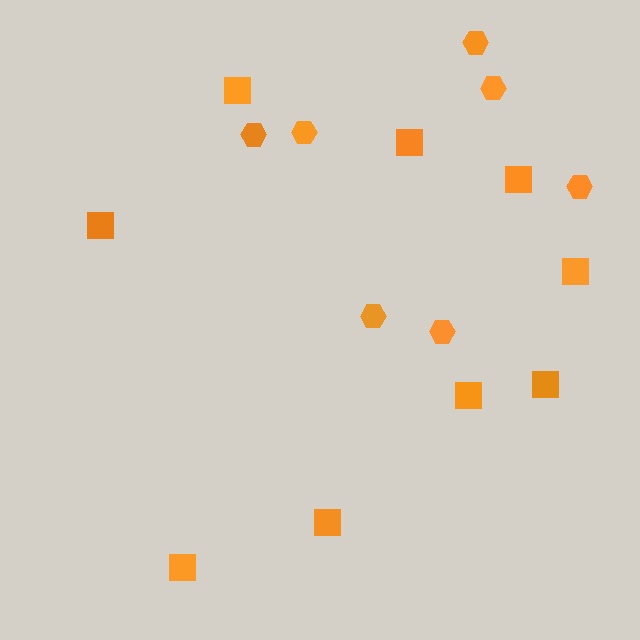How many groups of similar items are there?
There are 2 groups: one group of squares (9) and one group of hexagons (7).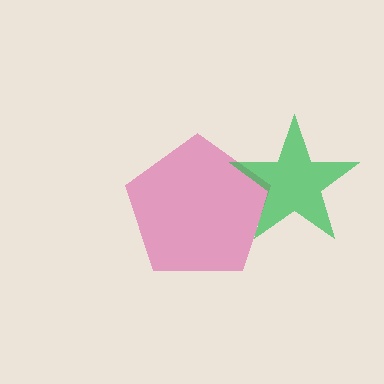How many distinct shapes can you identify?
There are 2 distinct shapes: a pink pentagon, a green star.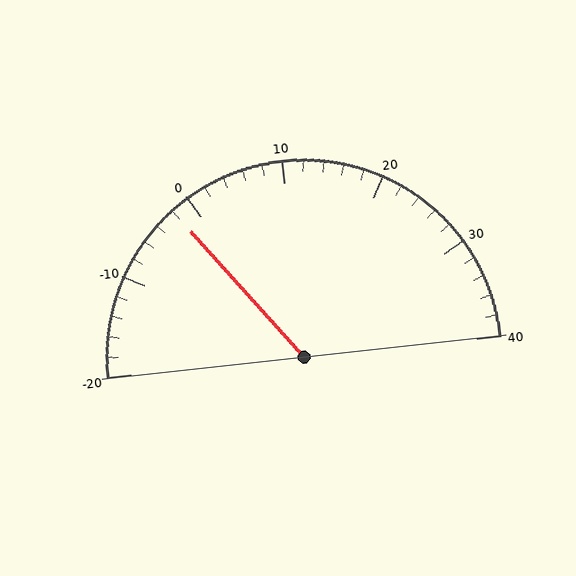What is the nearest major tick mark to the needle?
The nearest major tick mark is 0.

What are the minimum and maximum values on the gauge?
The gauge ranges from -20 to 40.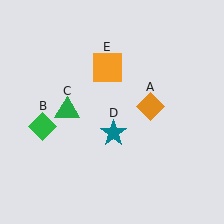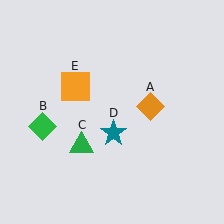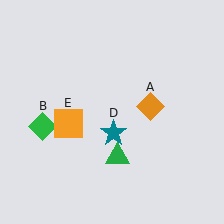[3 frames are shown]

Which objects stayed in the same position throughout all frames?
Orange diamond (object A) and green diamond (object B) and teal star (object D) remained stationary.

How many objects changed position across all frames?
2 objects changed position: green triangle (object C), orange square (object E).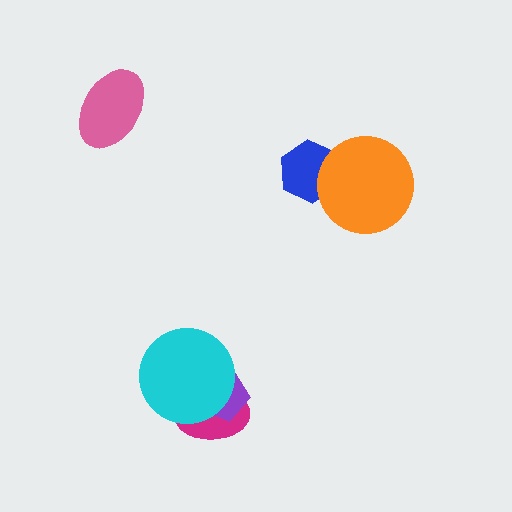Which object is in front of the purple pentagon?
The cyan circle is in front of the purple pentagon.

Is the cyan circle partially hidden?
No, no other shape covers it.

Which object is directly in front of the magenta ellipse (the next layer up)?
The purple pentagon is directly in front of the magenta ellipse.